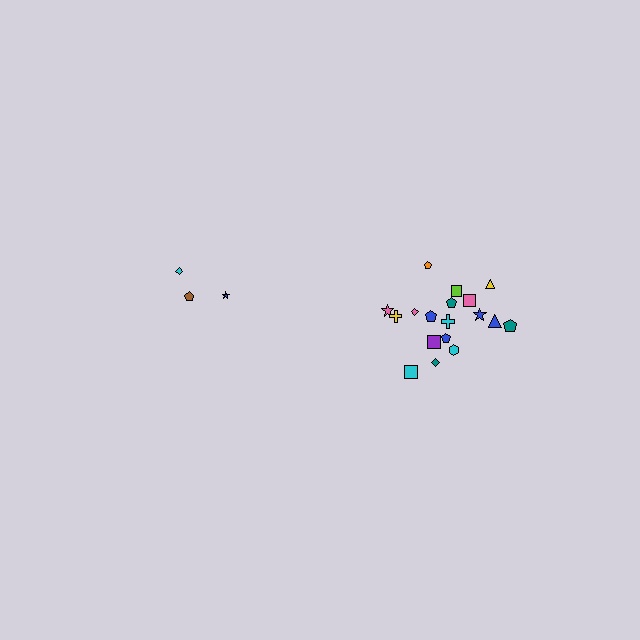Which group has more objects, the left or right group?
The right group.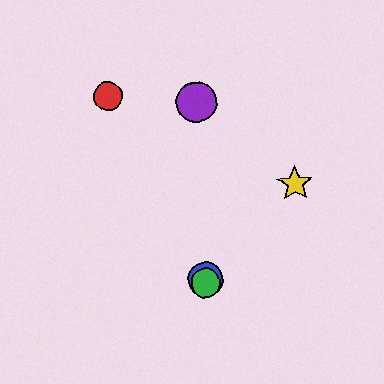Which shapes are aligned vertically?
The blue circle, the green circle, the purple circle are aligned vertically.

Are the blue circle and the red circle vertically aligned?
No, the blue circle is at x≈206 and the red circle is at x≈108.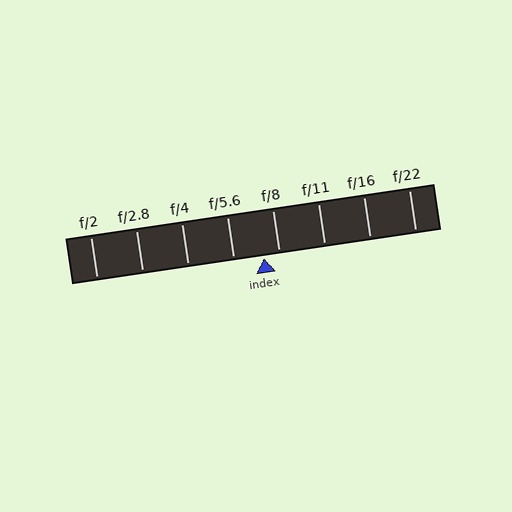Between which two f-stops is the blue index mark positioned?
The index mark is between f/5.6 and f/8.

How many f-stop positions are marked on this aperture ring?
There are 8 f-stop positions marked.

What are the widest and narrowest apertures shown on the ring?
The widest aperture shown is f/2 and the narrowest is f/22.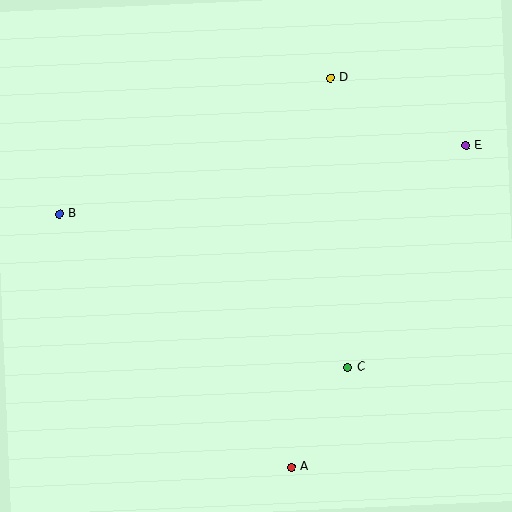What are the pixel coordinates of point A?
Point A is at (292, 467).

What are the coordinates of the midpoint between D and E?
The midpoint between D and E is at (398, 112).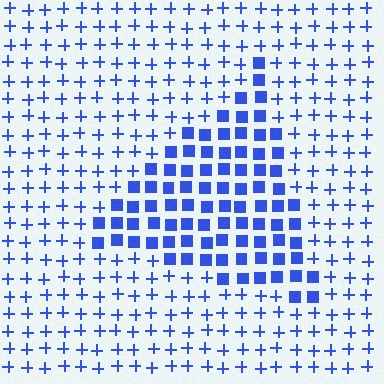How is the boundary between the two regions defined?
The boundary is defined by a change in element shape: squares inside vs. plus signs outside. All elements share the same color and spacing.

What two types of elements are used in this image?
The image uses squares inside the triangle region and plus signs outside it.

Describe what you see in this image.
The image is filled with small blue elements arranged in a uniform grid. A triangle-shaped region contains squares, while the surrounding area contains plus signs. The boundary is defined purely by the change in element shape.